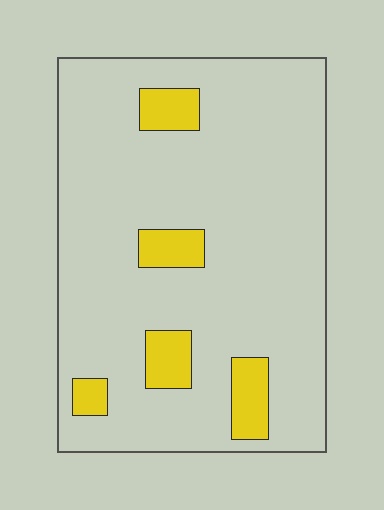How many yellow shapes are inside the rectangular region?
5.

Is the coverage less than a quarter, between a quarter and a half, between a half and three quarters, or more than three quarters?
Less than a quarter.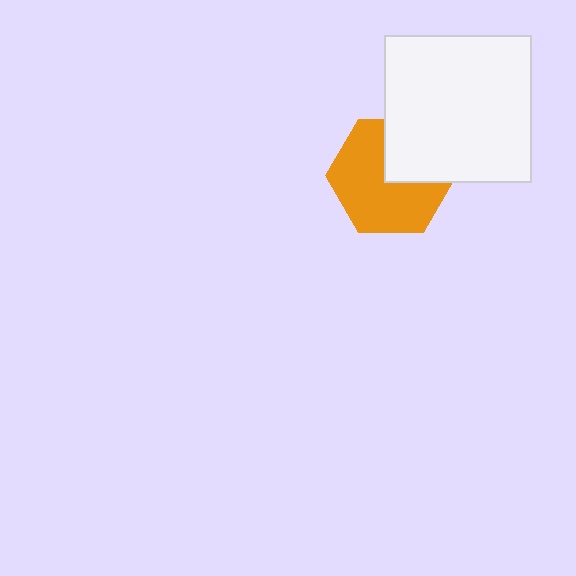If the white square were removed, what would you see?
You would see the complete orange hexagon.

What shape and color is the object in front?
The object in front is a white square.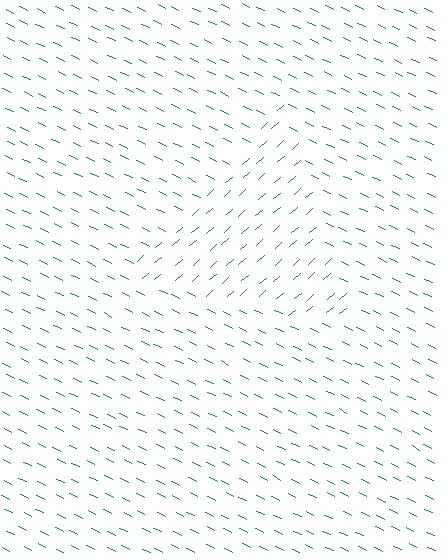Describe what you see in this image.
The image is filled with small teal line segments. A triangle region in the image has lines oriented differently from the surrounding lines, creating a visible texture boundary.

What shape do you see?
I see a triangle.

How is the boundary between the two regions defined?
The boundary is defined purely by a change in line orientation (approximately 67 degrees difference). All lines are the same color and thickness.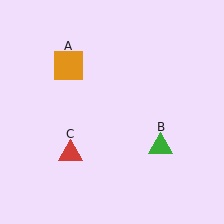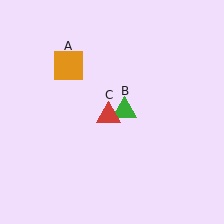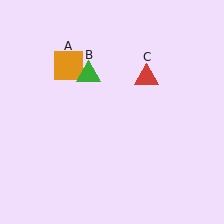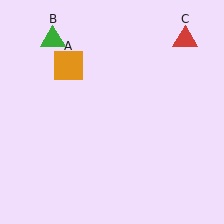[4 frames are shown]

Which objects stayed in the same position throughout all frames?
Orange square (object A) remained stationary.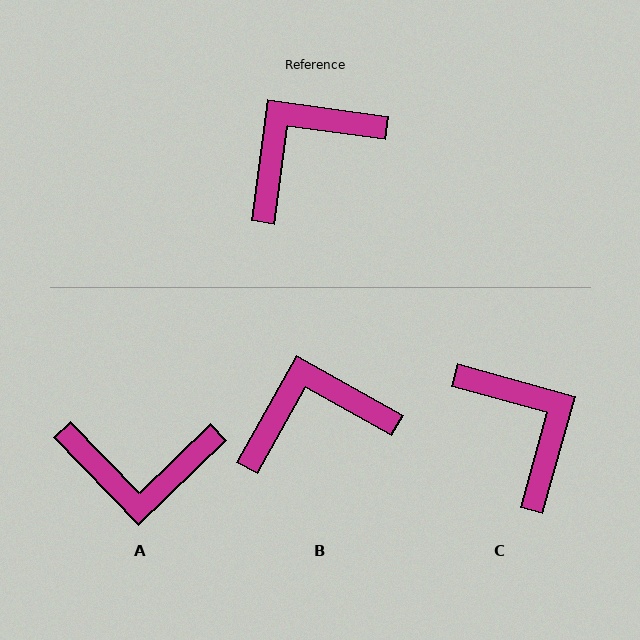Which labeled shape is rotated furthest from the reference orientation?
A, about 142 degrees away.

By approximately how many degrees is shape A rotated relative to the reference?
Approximately 142 degrees counter-clockwise.